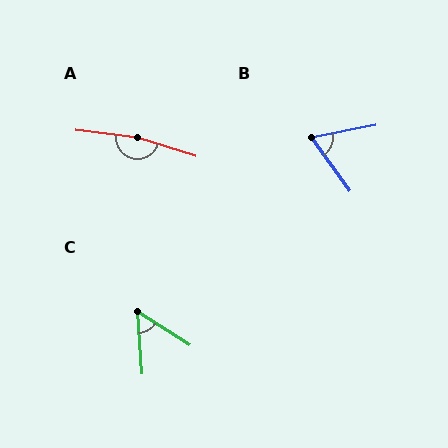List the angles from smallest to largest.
C (53°), B (65°), A (169°).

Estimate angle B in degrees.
Approximately 65 degrees.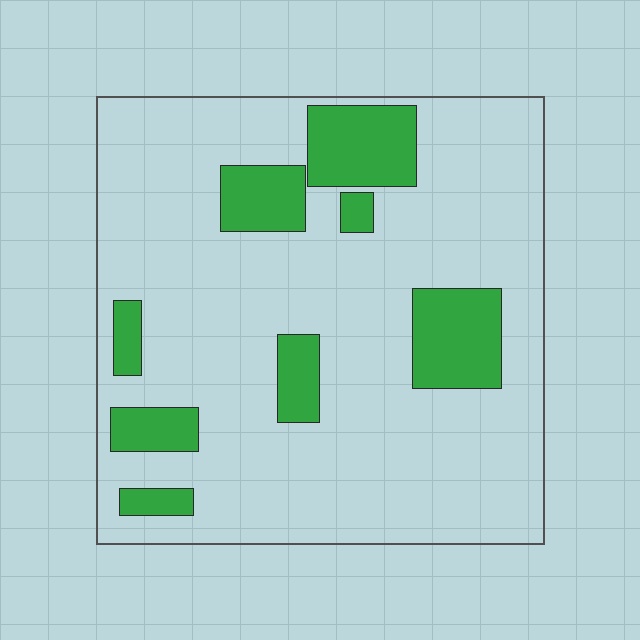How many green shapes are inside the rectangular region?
8.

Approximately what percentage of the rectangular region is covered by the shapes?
Approximately 20%.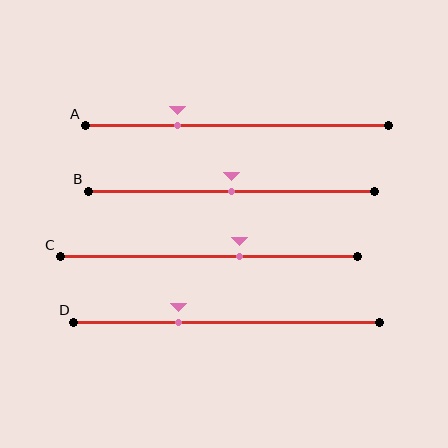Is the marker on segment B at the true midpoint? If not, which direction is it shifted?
Yes, the marker on segment B is at the true midpoint.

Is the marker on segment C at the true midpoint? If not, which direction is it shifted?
No, the marker on segment C is shifted to the right by about 10% of the segment length.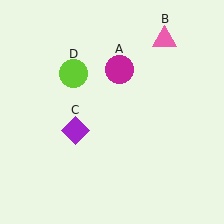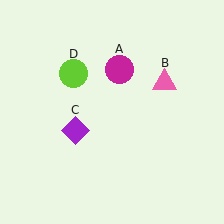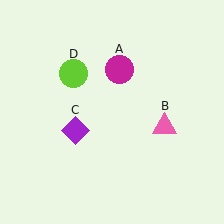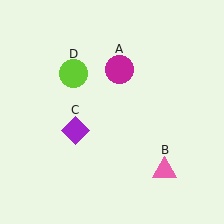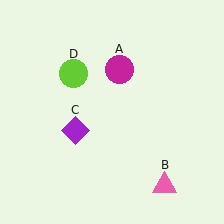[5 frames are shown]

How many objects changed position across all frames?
1 object changed position: pink triangle (object B).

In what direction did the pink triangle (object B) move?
The pink triangle (object B) moved down.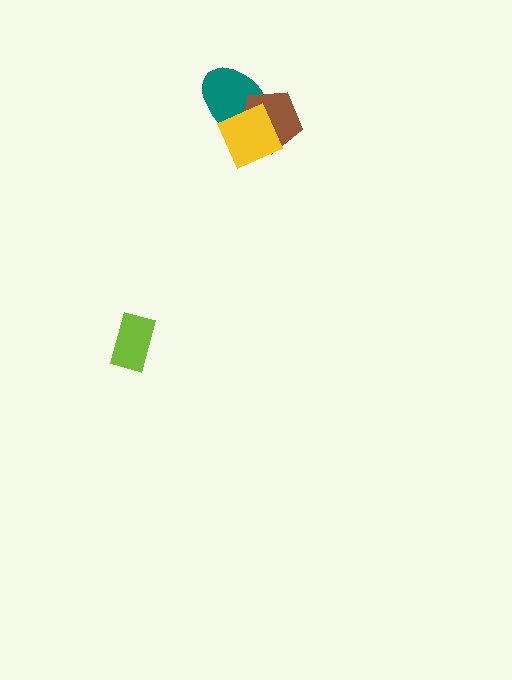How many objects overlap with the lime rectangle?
0 objects overlap with the lime rectangle.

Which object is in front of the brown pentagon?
The yellow diamond is in front of the brown pentagon.